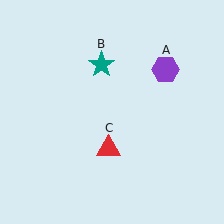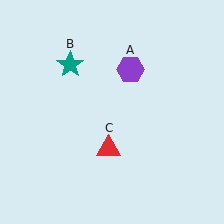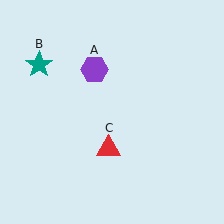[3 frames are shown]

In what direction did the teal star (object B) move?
The teal star (object B) moved left.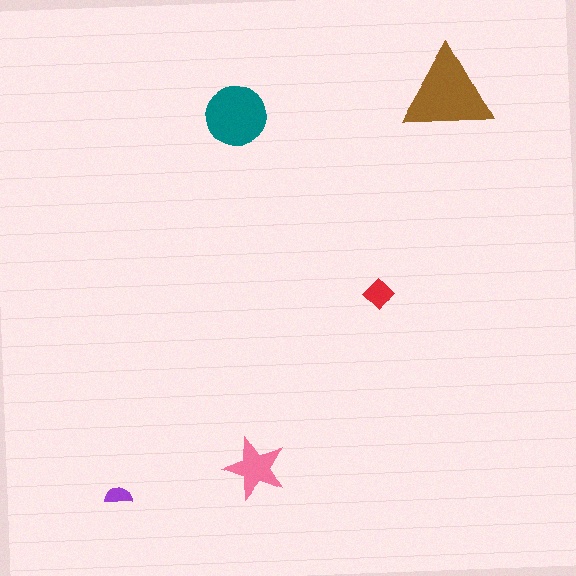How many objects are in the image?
There are 5 objects in the image.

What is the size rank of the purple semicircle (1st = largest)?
5th.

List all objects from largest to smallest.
The brown triangle, the teal circle, the pink star, the red diamond, the purple semicircle.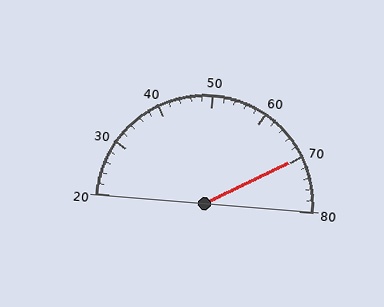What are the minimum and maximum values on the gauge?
The gauge ranges from 20 to 80.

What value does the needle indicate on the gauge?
The needle indicates approximately 70.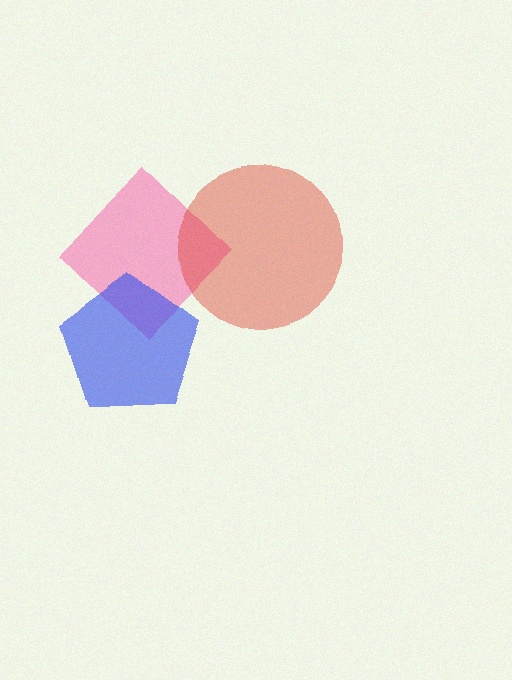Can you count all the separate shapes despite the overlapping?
Yes, there are 3 separate shapes.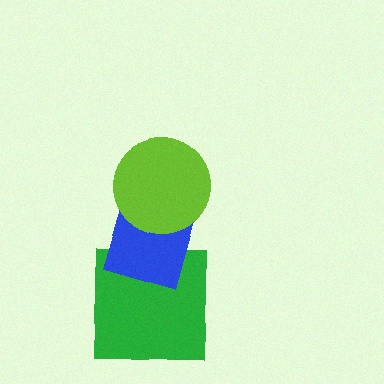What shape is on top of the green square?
The blue diamond is on top of the green square.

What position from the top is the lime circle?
The lime circle is 1st from the top.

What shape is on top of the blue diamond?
The lime circle is on top of the blue diamond.